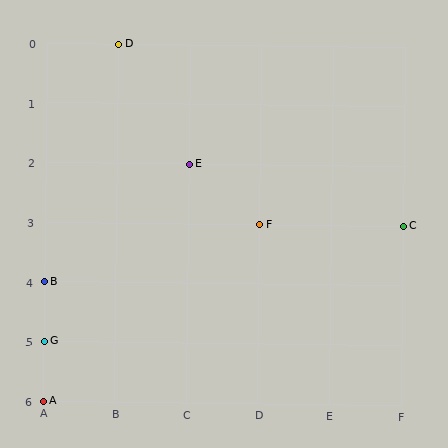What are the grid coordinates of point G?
Point G is at grid coordinates (A, 5).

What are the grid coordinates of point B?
Point B is at grid coordinates (A, 4).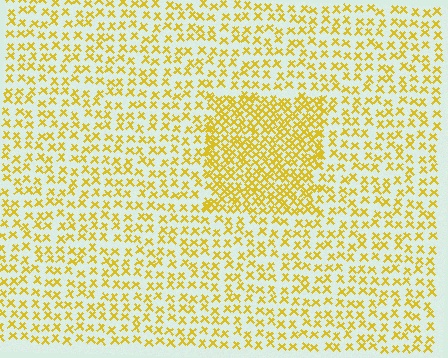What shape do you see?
I see a rectangle.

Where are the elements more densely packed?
The elements are more densely packed inside the rectangle boundary.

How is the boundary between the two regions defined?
The boundary is defined by a change in element density (approximately 2.1x ratio). All elements are the same color, size, and shape.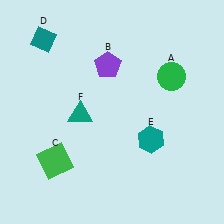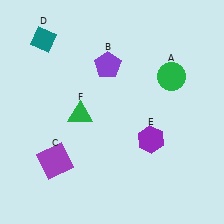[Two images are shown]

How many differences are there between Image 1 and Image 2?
There are 3 differences between the two images.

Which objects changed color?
C changed from green to purple. E changed from teal to purple. F changed from teal to green.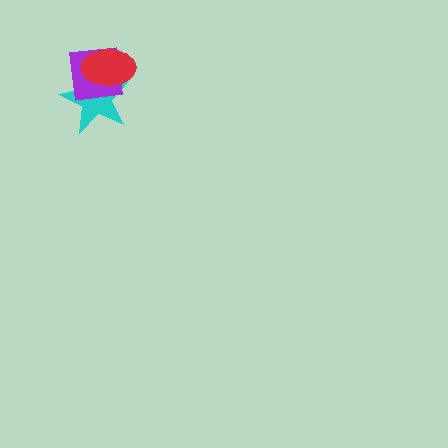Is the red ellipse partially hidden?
No, no other shape covers it.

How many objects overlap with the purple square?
2 objects overlap with the purple square.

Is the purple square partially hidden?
Yes, it is partially covered by another shape.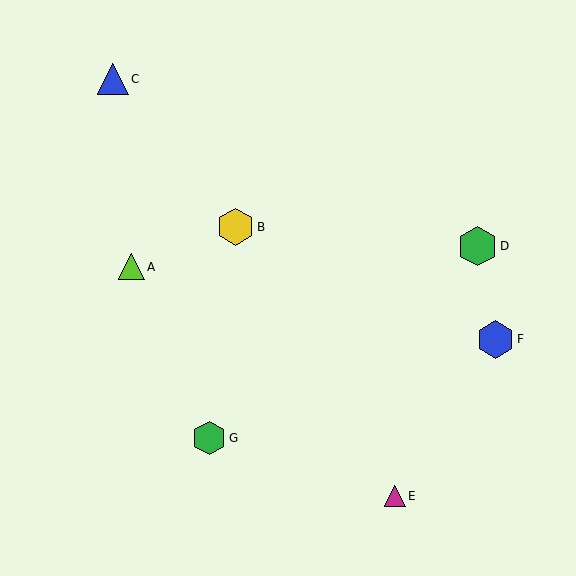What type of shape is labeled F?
Shape F is a blue hexagon.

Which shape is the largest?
The green hexagon (labeled D) is the largest.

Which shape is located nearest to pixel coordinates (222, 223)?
The yellow hexagon (labeled B) at (235, 227) is nearest to that location.